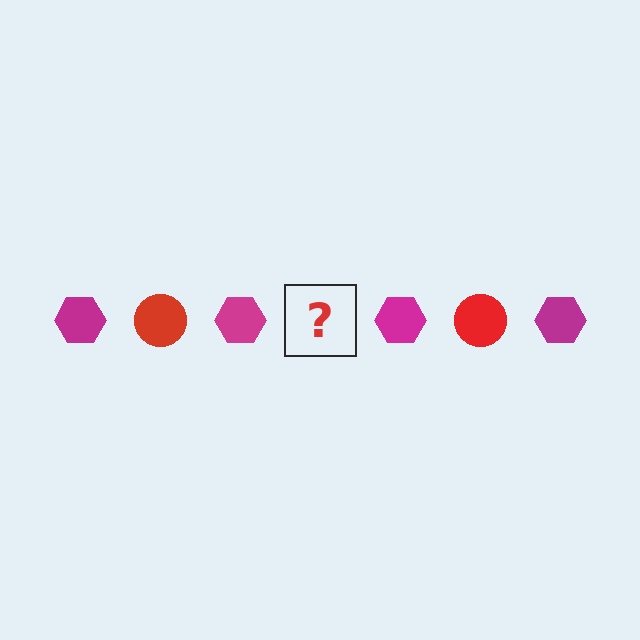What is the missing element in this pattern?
The missing element is a red circle.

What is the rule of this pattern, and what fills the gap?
The rule is that the pattern alternates between magenta hexagon and red circle. The gap should be filled with a red circle.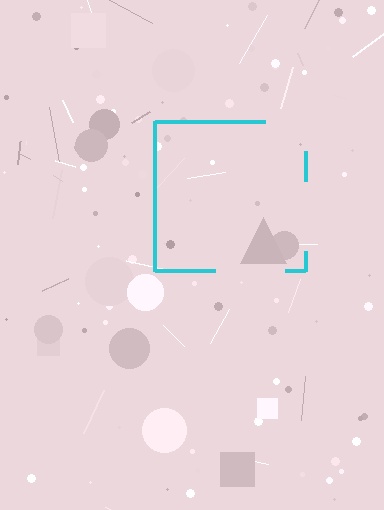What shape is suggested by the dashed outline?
The dashed outline suggests a square.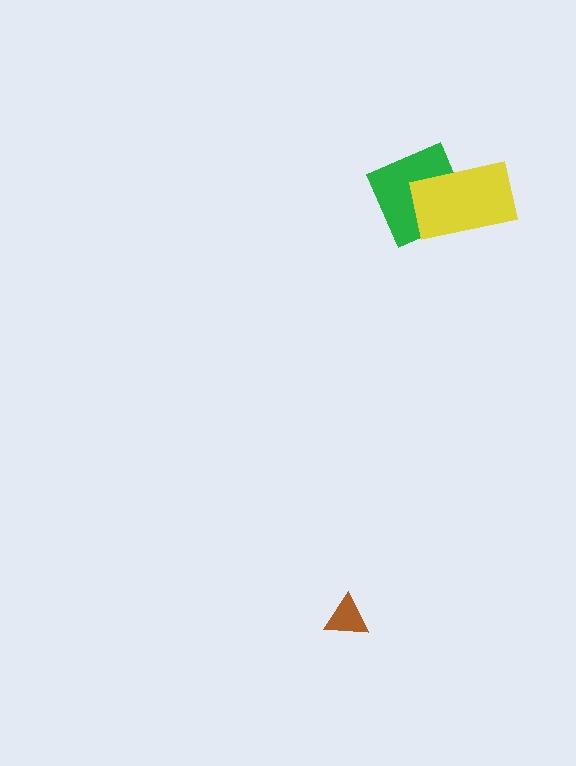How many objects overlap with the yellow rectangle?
1 object overlaps with the yellow rectangle.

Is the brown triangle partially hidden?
No, no other shape covers it.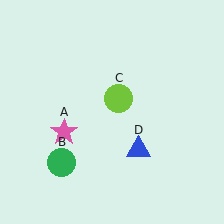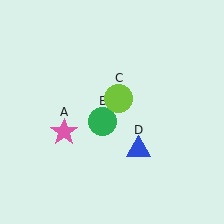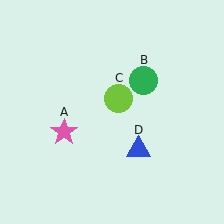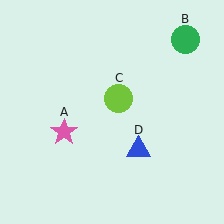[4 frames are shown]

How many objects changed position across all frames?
1 object changed position: green circle (object B).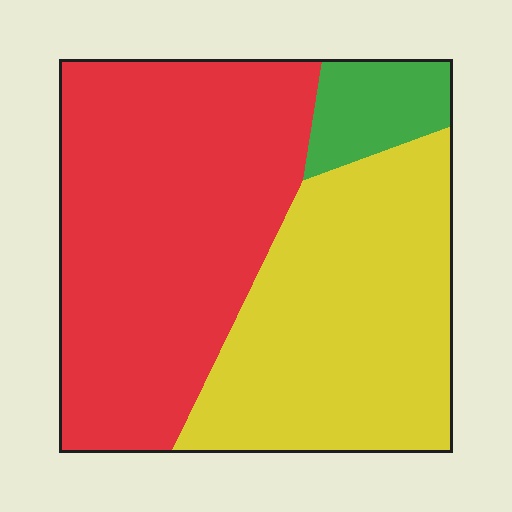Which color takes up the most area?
Red, at roughly 50%.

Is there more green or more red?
Red.